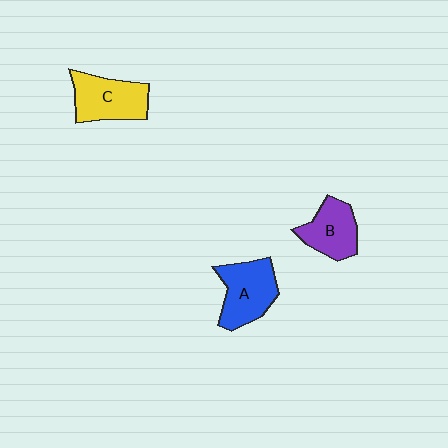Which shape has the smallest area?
Shape B (purple).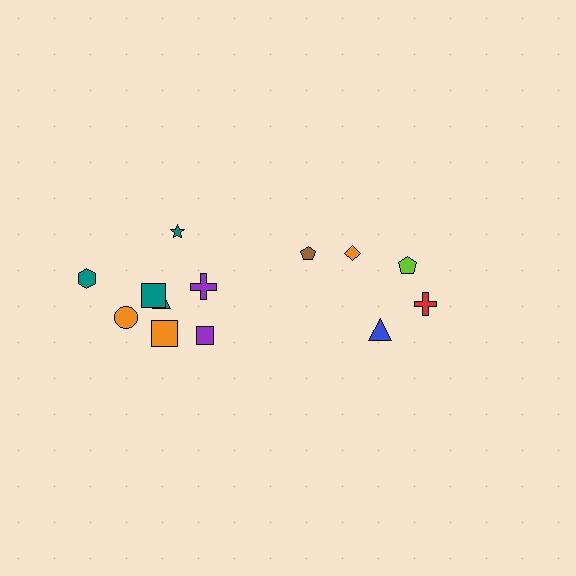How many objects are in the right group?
There are 5 objects.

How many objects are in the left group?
There are 8 objects.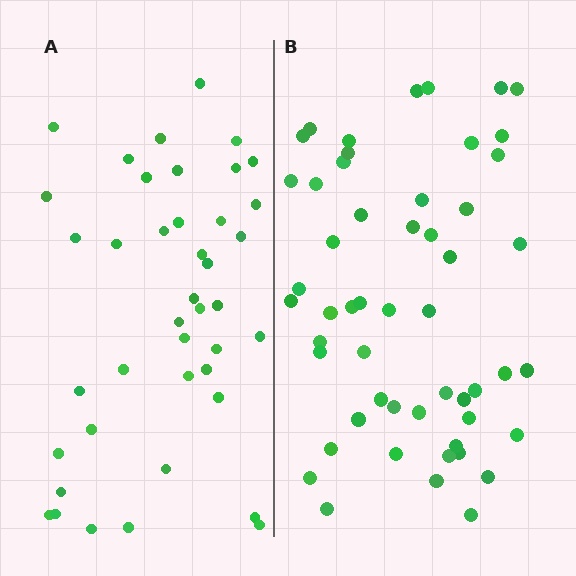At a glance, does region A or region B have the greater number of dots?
Region B (the right region) has more dots.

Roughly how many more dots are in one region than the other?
Region B has roughly 12 or so more dots than region A.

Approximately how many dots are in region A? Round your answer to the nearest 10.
About 40 dots. (The exact count is 41, which rounds to 40.)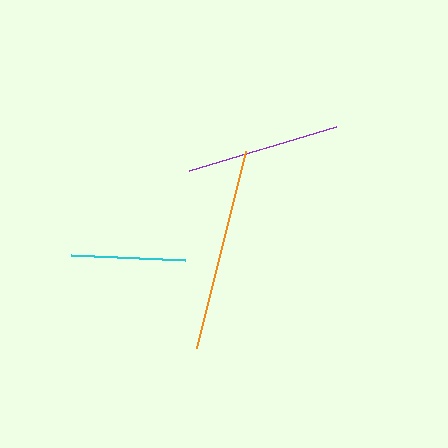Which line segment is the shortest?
The cyan line is the shortest at approximately 114 pixels.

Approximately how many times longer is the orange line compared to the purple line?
The orange line is approximately 1.3 times the length of the purple line.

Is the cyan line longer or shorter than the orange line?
The orange line is longer than the cyan line.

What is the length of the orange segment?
The orange segment is approximately 203 pixels long.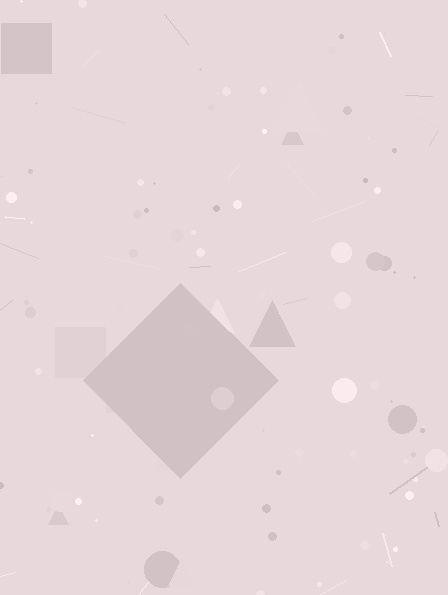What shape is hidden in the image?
A diamond is hidden in the image.